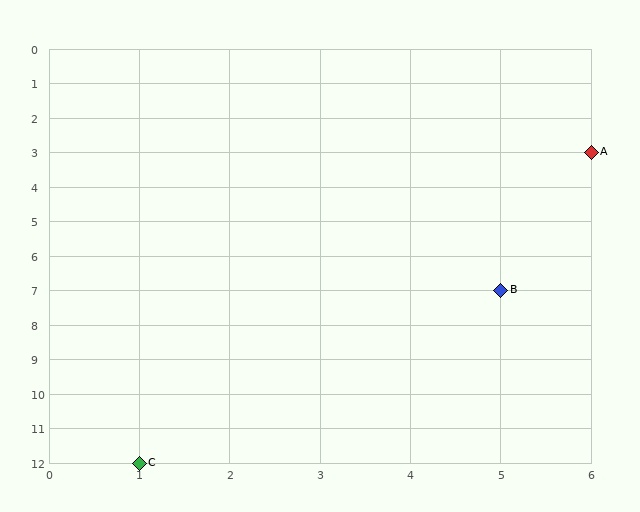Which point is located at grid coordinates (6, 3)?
Point A is at (6, 3).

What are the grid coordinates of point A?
Point A is at grid coordinates (6, 3).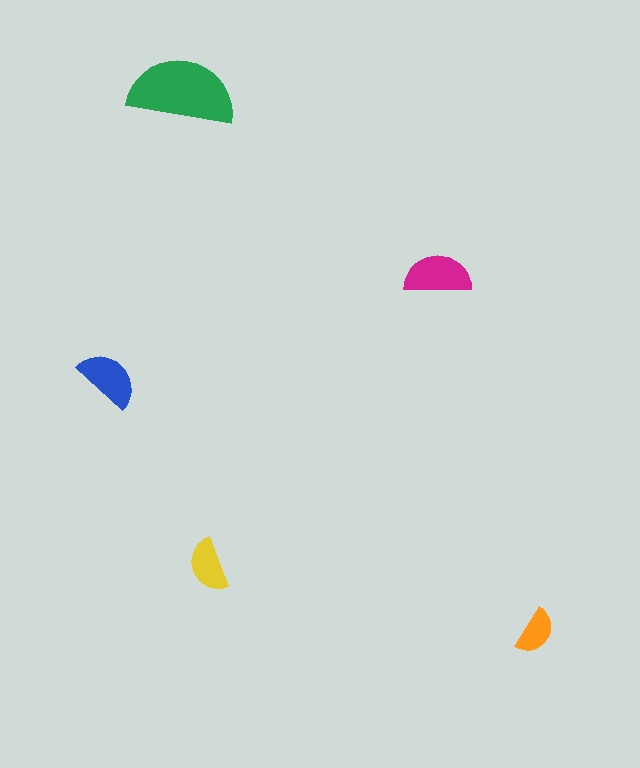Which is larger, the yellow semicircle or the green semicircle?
The green one.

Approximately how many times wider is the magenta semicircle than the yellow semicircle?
About 1.5 times wider.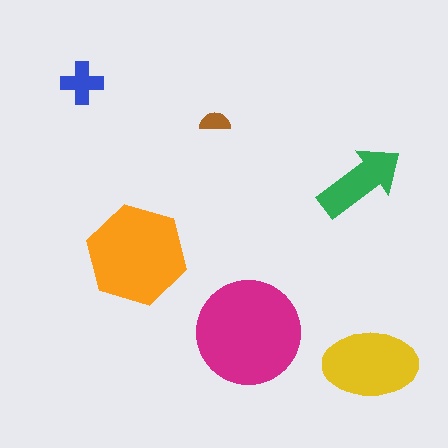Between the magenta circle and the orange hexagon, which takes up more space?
The magenta circle.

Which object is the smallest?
The brown semicircle.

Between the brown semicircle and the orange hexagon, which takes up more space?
The orange hexagon.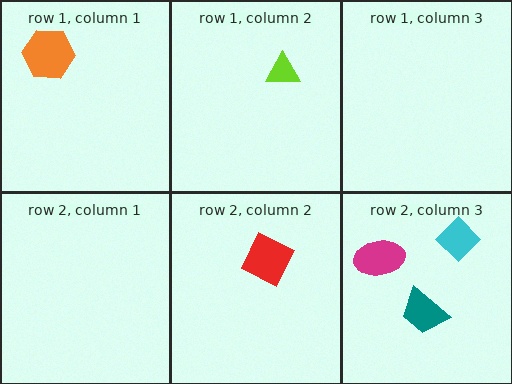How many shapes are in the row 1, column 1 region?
1.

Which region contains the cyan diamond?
The row 2, column 3 region.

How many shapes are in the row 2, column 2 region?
1.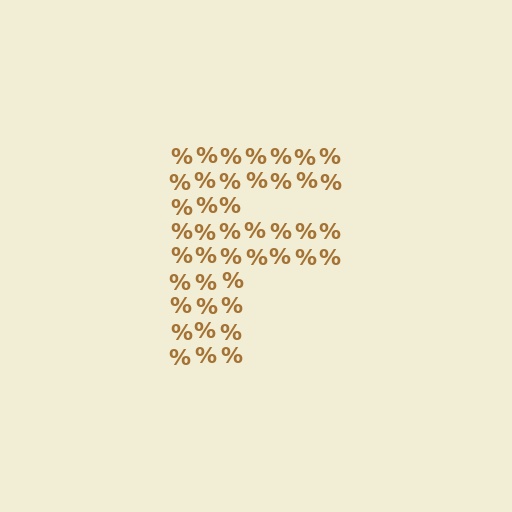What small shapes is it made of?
It is made of small percent signs.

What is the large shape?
The large shape is the letter F.